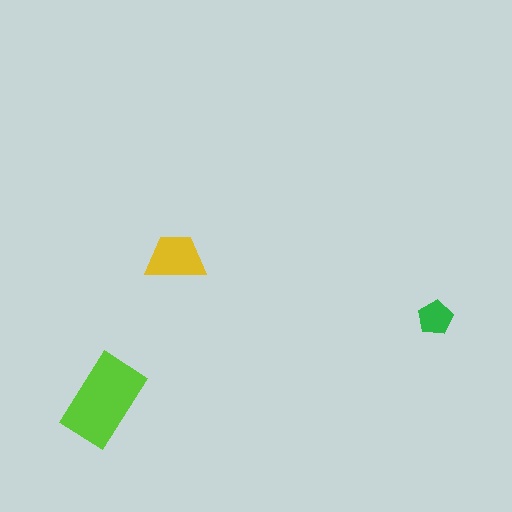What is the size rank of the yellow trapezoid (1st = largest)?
2nd.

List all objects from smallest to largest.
The green pentagon, the yellow trapezoid, the lime rectangle.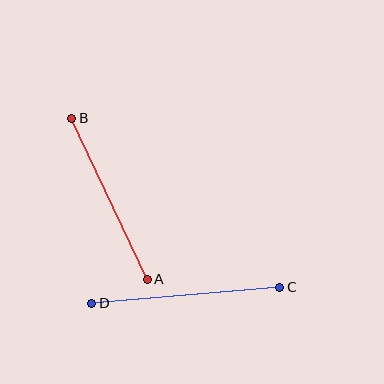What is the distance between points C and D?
The distance is approximately 189 pixels.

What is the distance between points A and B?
The distance is approximately 178 pixels.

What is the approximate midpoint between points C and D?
The midpoint is at approximately (186, 295) pixels.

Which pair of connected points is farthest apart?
Points C and D are farthest apart.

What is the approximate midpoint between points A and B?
The midpoint is at approximately (109, 199) pixels.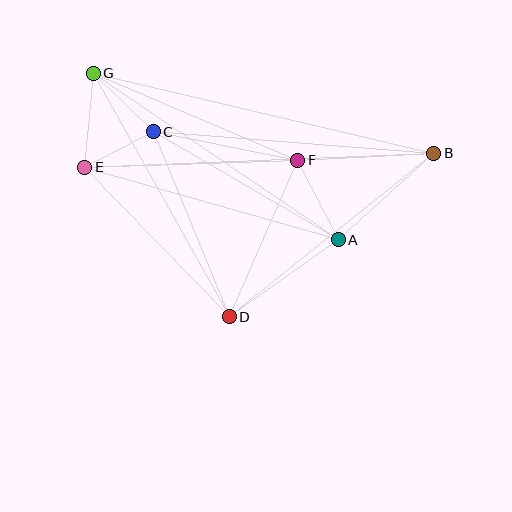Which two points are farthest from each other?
Points B and G are farthest from each other.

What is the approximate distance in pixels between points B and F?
The distance between B and F is approximately 136 pixels.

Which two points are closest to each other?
Points C and E are closest to each other.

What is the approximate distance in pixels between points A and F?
The distance between A and F is approximately 89 pixels.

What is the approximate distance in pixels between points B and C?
The distance between B and C is approximately 281 pixels.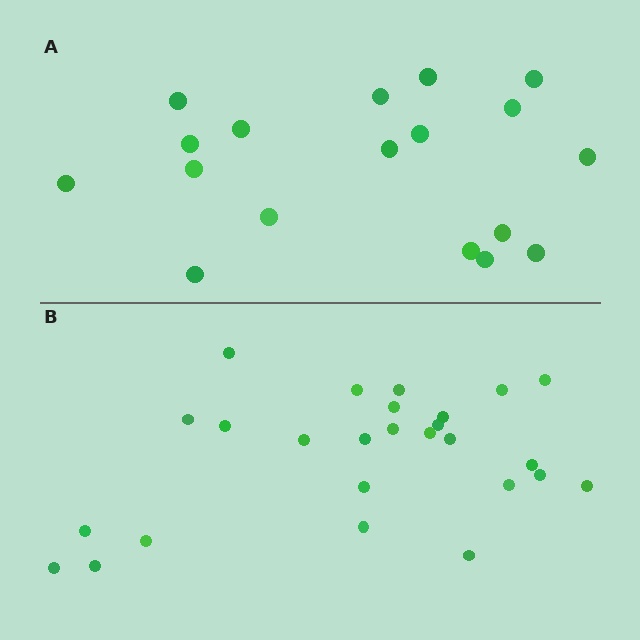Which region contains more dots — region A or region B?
Region B (the bottom region) has more dots.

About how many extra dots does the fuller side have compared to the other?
Region B has roughly 8 or so more dots than region A.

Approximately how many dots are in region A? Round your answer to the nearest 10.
About 20 dots. (The exact count is 18, which rounds to 20.)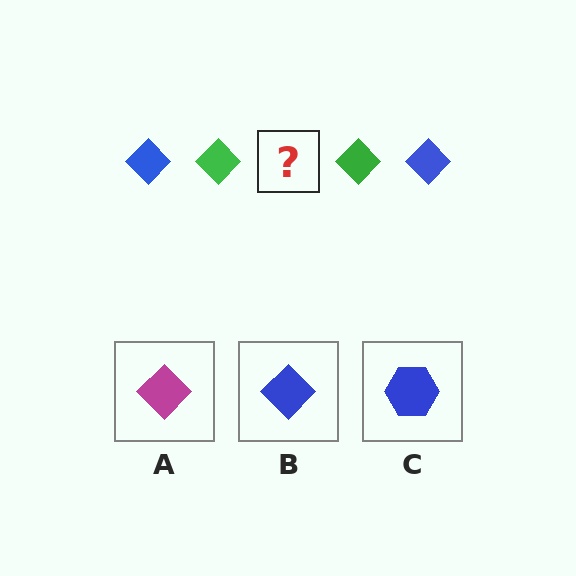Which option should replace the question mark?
Option B.